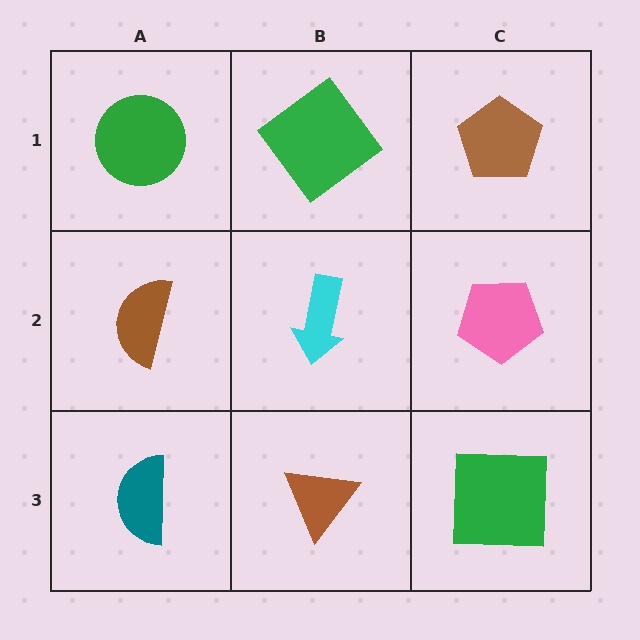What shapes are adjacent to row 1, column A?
A brown semicircle (row 2, column A), a green diamond (row 1, column B).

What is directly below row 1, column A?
A brown semicircle.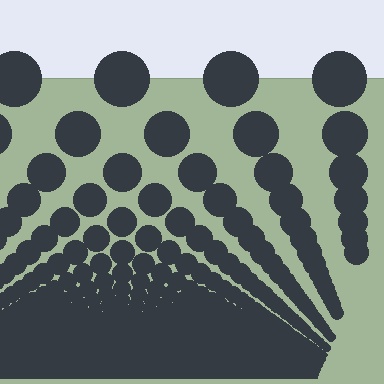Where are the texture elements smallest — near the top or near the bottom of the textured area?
Near the bottom.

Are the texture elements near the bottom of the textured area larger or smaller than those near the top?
Smaller. The gradient is inverted — elements near the bottom are smaller and denser.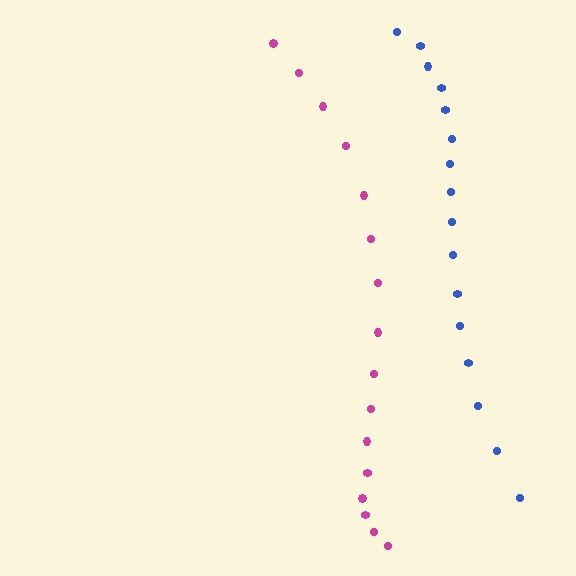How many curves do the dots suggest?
There are 2 distinct paths.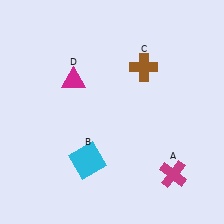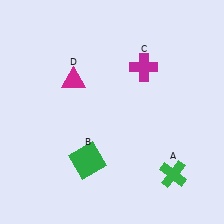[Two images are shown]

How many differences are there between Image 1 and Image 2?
There are 3 differences between the two images.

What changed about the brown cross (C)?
In Image 1, C is brown. In Image 2, it changed to magenta.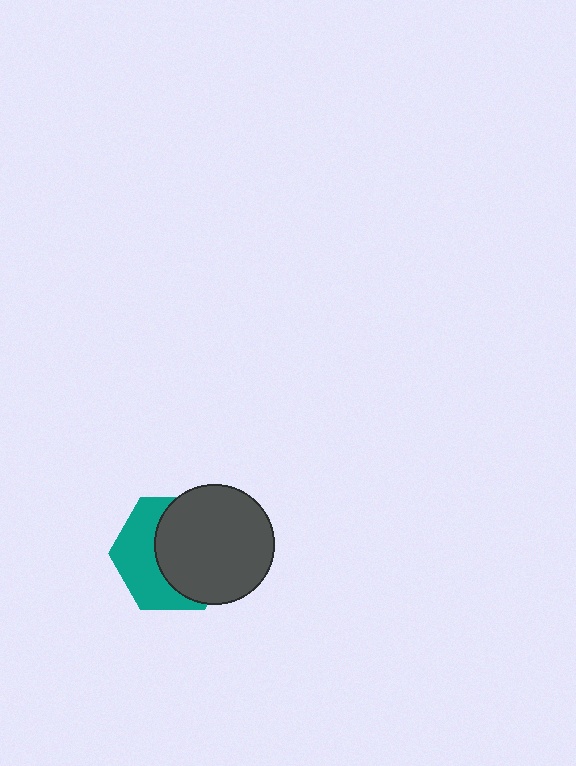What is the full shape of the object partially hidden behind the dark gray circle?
The partially hidden object is a teal hexagon.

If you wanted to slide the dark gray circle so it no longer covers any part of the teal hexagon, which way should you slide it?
Slide it right — that is the most direct way to separate the two shapes.